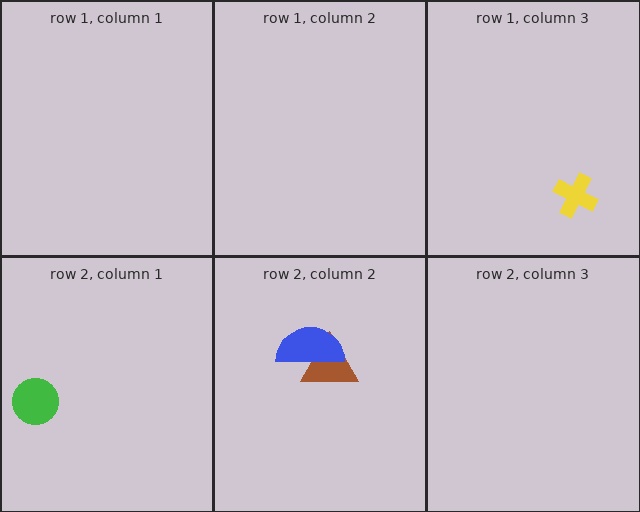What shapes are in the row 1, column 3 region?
The yellow cross.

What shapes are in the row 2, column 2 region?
The brown triangle, the blue semicircle.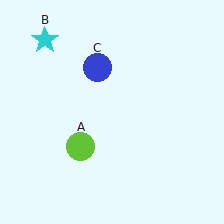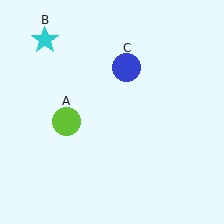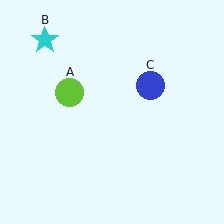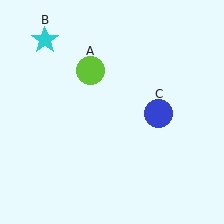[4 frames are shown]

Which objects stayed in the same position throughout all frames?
Cyan star (object B) remained stationary.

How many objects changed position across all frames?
2 objects changed position: lime circle (object A), blue circle (object C).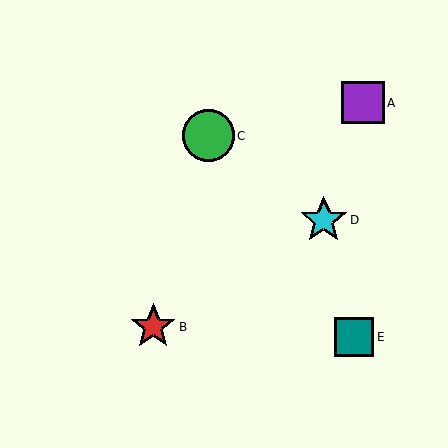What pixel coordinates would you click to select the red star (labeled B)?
Click at (153, 327) to select the red star B.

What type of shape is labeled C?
Shape C is a green circle.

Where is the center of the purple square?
The center of the purple square is at (363, 103).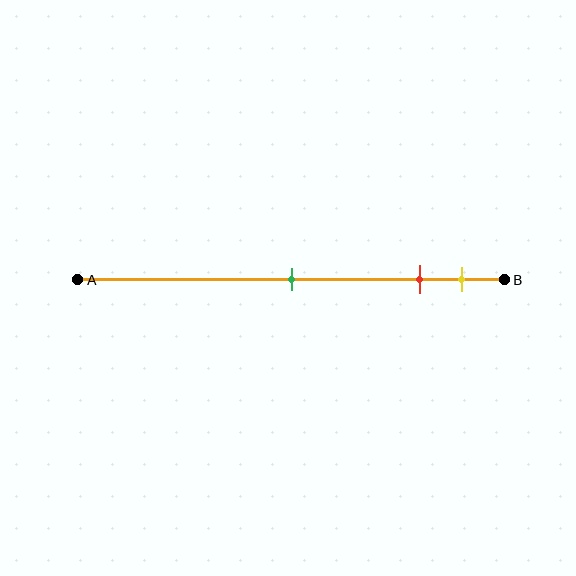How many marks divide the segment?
There are 3 marks dividing the segment.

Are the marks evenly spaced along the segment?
No, the marks are not evenly spaced.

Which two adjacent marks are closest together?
The red and yellow marks are the closest adjacent pair.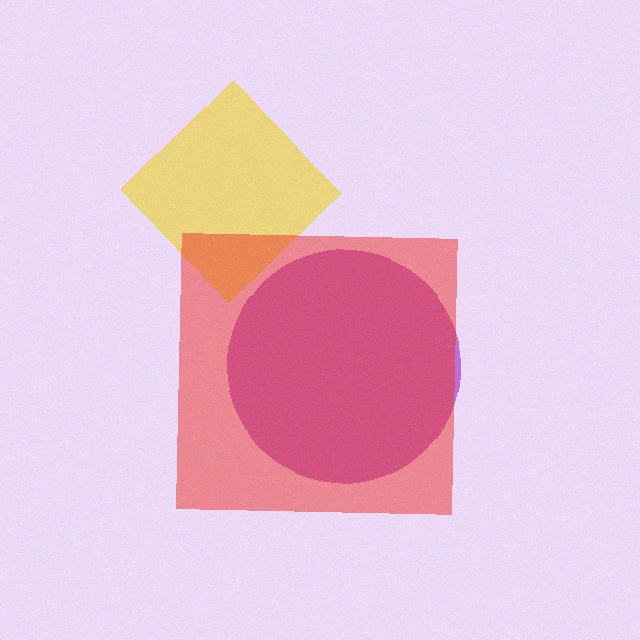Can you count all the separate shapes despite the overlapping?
Yes, there are 3 separate shapes.